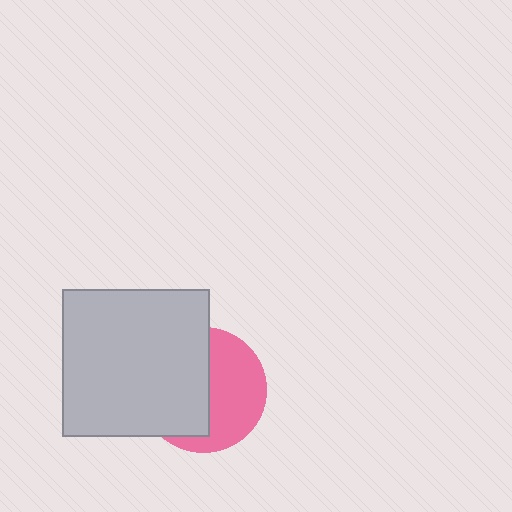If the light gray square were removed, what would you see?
You would see the complete pink circle.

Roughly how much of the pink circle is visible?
About half of it is visible (roughly 48%).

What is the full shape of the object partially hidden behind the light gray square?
The partially hidden object is a pink circle.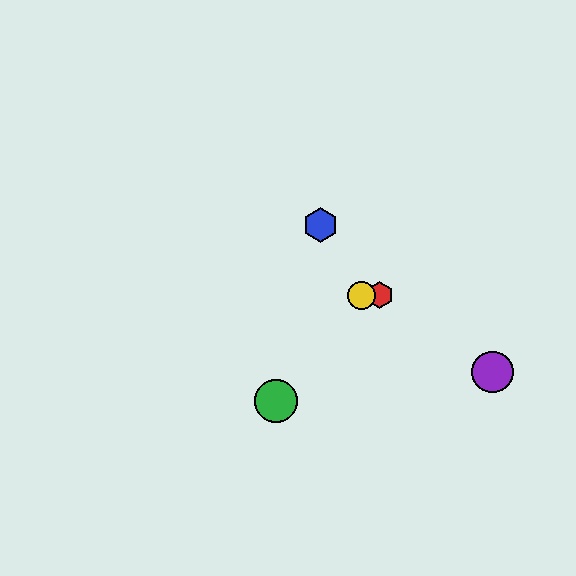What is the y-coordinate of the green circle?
The green circle is at y≈401.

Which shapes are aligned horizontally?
The red hexagon, the yellow circle are aligned horizontally.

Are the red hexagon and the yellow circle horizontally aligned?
Yes, both are at y≈295.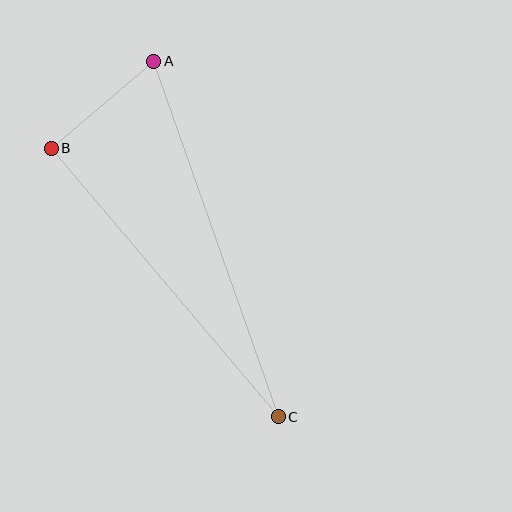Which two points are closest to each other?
Points A and B are closest to each other.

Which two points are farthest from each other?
Points A and C are farthest from each other.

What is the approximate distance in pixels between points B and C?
The distance between B and C is approximately 351 pixels.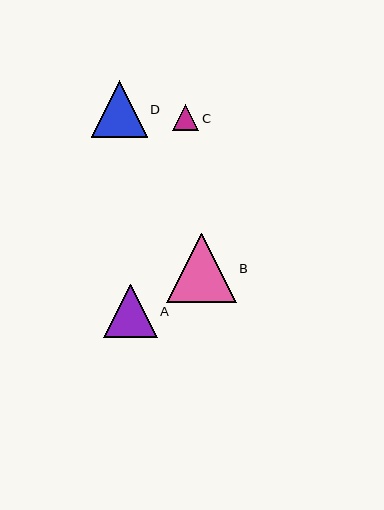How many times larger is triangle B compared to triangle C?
Triangle B is approximately 2.7 times the size of triangle C.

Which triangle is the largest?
Triangle B is the largest with a size of approximately 69 pixels.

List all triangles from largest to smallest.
From largest to smallest: B, D, A, C.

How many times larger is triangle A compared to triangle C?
Triangle A is approximately 2.1 times the size of triangle C.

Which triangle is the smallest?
Triangle C is the smallest with a size of approximately 26 pixels.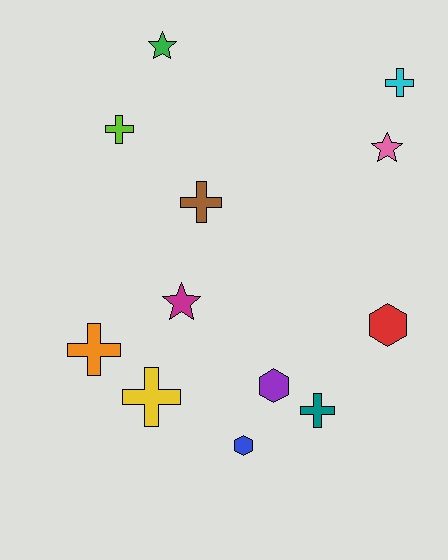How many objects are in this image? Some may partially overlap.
There are 12 objects.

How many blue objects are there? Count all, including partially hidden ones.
There is 1 blue object.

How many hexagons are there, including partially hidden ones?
There are 3 hexagons.